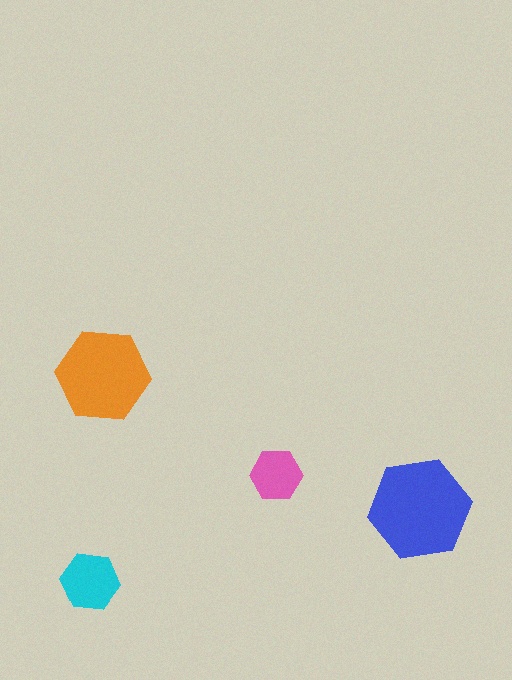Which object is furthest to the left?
The cyan hexagon is leftmost.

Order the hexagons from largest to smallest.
the blue one, the orange one, the cyan one, the pink one.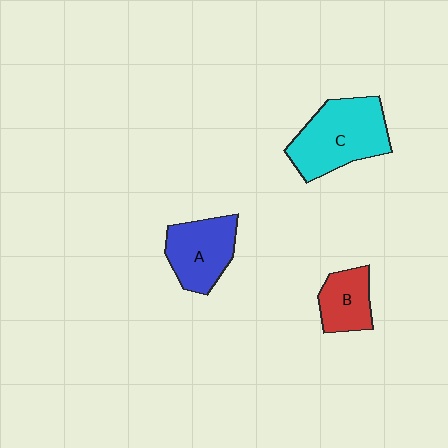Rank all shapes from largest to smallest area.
From largest to smallest: C (cyan), A (blue), B (red).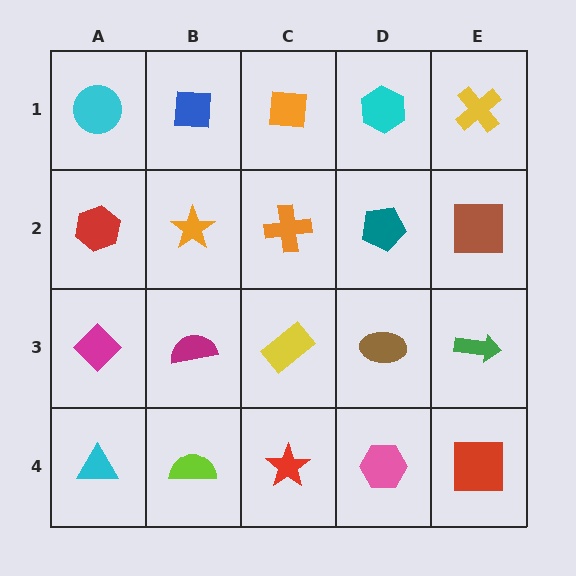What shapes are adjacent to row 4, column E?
A green arrow (row 3, column E), a pink hexagon (row 4, column D).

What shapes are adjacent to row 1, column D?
A teal pentagon (row 2, column D), an orange square (row 1, column C), a yellow cross (row 1, column E).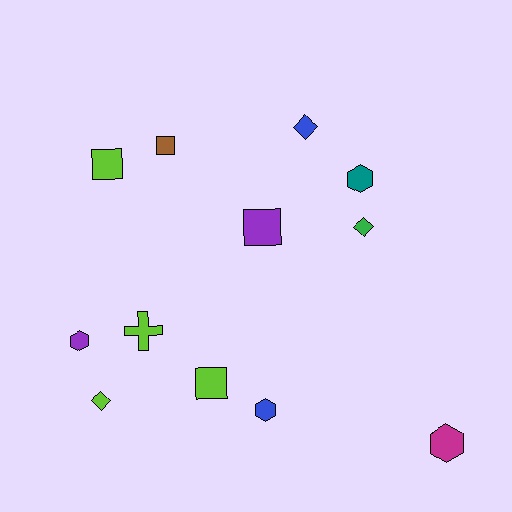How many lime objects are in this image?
There are 4 lime objects.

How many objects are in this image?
There are 12 objects.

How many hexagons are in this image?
There are 4 hexagons.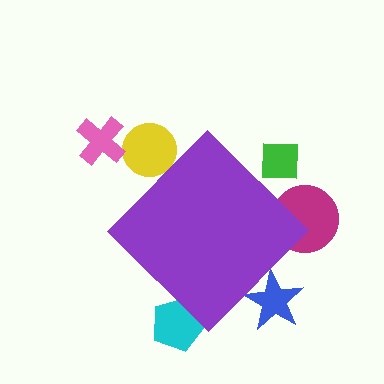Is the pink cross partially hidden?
No, the pink cross is fully visible.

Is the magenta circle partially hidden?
Yes, the magenta circle is partially hidden behind the purple diamond.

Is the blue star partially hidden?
Yes, the blue star is partially hidden behind the purple diamond.